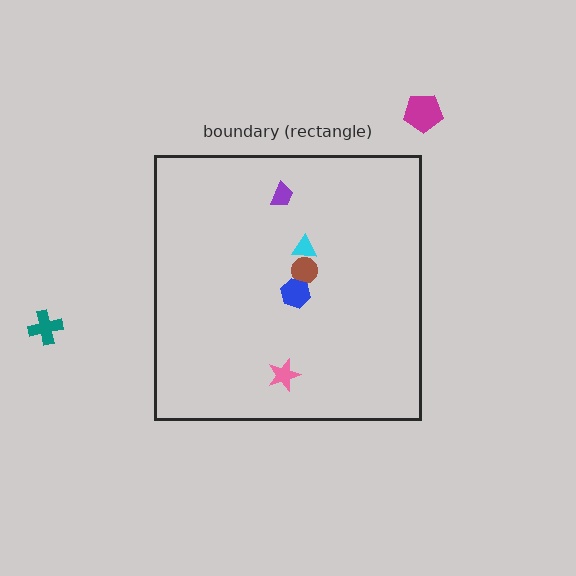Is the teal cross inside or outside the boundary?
Outside.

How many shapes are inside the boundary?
5 inside, 2 outside.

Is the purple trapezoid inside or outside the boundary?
Inside.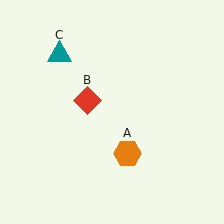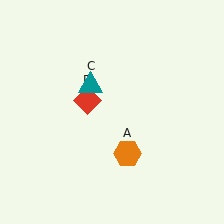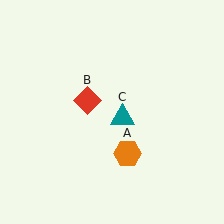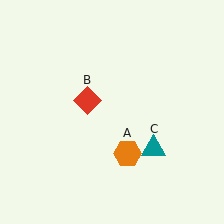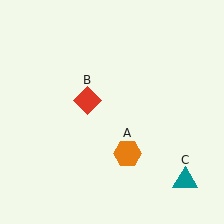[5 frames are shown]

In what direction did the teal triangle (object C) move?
The teal triangle (object C) moved down and to the right.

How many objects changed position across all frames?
1 object changed position: teal triangle (object C).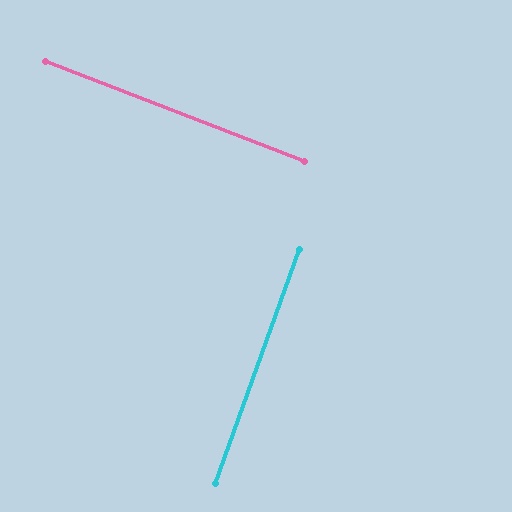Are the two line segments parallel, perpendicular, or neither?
Perpendicular — they meet at approximately 89°.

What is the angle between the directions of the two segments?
Approximately 89 degrees.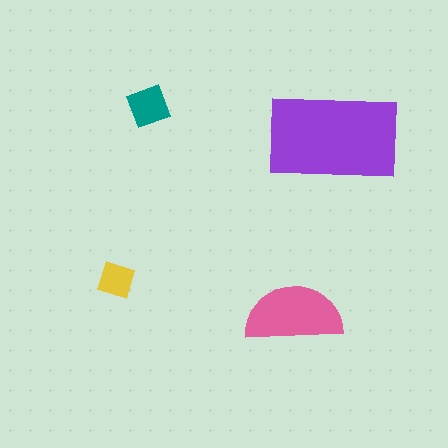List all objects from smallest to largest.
The yellow diamond, the teal square, the pink semicircle, the purple rectangle.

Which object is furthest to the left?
The yellow diamond is leftmost.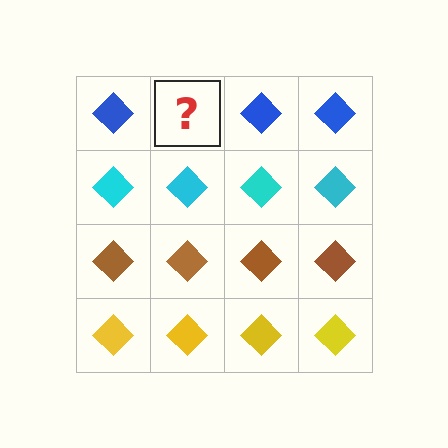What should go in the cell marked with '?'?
The missing cell should contain a blue diamond.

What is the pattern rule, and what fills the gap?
The rule is that each row has a consistent color. The gap should be filled with a blue diamond.